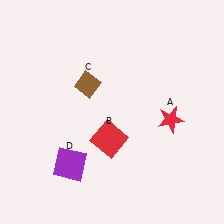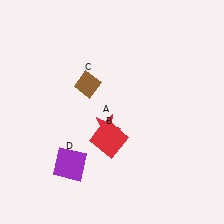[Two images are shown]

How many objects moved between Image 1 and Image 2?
1 object moved between the two images.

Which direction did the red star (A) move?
The red star (A) moved left.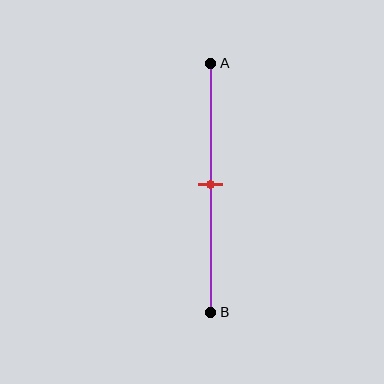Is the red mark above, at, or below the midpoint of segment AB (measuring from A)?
The red mark is approximately at the midpoint of segment AB.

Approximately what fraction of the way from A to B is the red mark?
The red mark is approximately 50% of the way from A to B.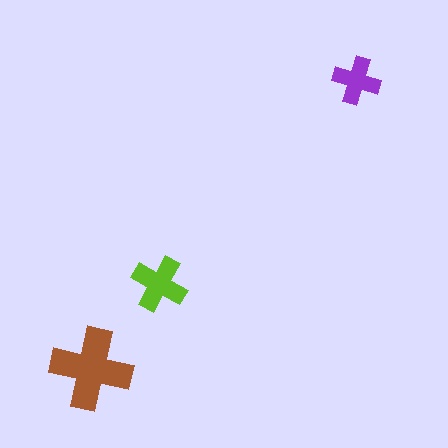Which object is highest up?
The purple cross is topmost.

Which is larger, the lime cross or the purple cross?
The lime one.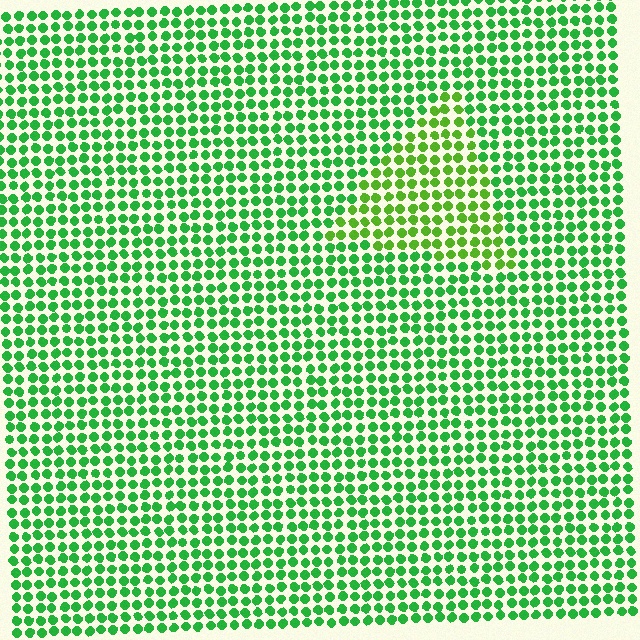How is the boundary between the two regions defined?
The boundary is defined purely by a slight shift in hue (about 29 degrees). Spacing, size, and orientation are identical on both sides.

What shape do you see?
I see a triangle.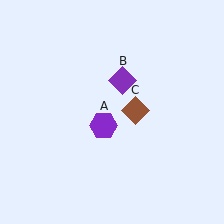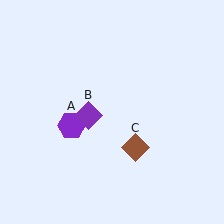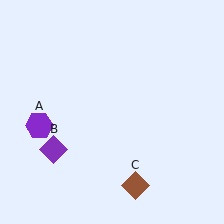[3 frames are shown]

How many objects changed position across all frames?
3 objects changed position: purple hexagon (object A), purple diamond (object B), brown diamond (object C).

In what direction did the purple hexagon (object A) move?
The purple hexagon (object A) moved left.